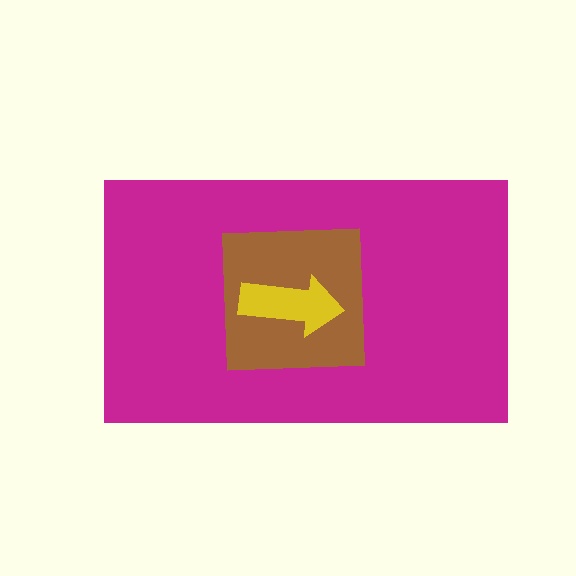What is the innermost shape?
The yellow arrow.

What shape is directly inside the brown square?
The yellow arrow.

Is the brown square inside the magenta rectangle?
Yes.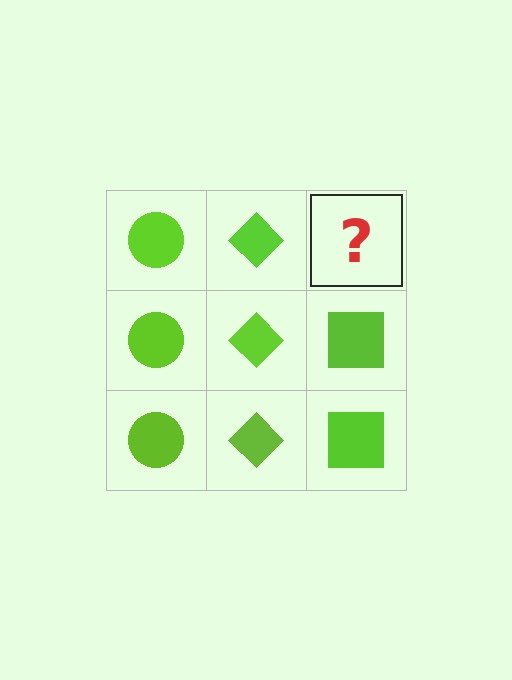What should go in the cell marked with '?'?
The missing cell should contain a lime square.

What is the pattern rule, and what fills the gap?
The rule is that each column has a consistent shape. The gap should be filled with a lime square.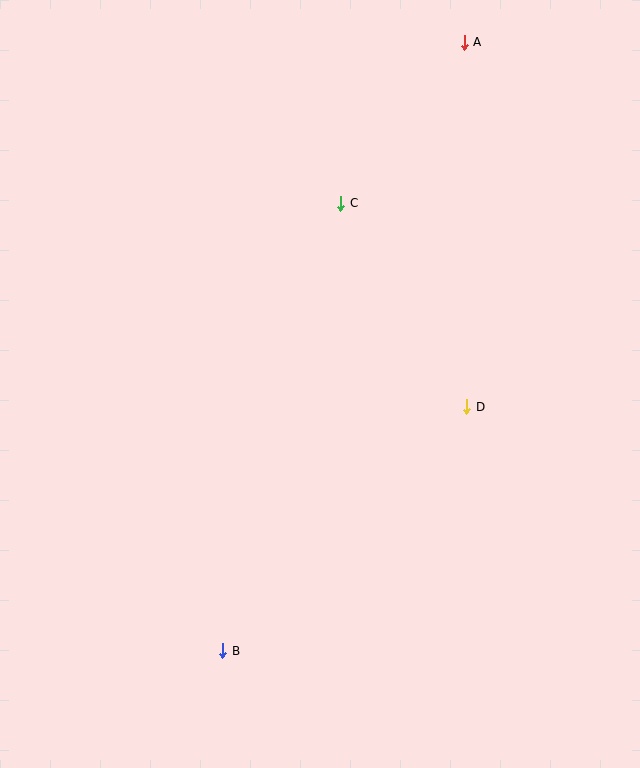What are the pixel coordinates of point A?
Point A is at (464, 42).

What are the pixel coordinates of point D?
Point D is at (467, 407).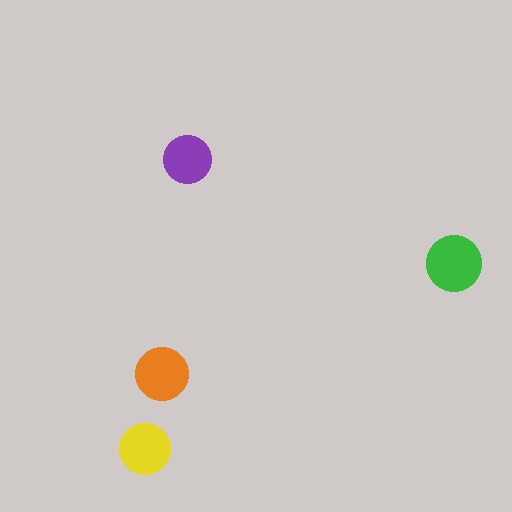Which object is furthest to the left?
The yellow circle is leftmost.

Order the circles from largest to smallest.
the green one, the orange one, the yellow one, the purple one.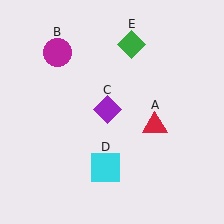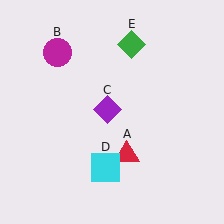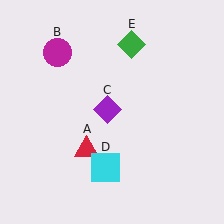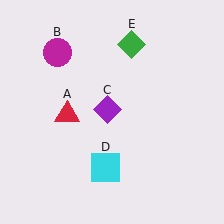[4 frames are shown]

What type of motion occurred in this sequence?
The red triangle (object A) rotated clockwise around the center of the scene.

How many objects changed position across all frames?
1 object changed position: red triangle (object A).